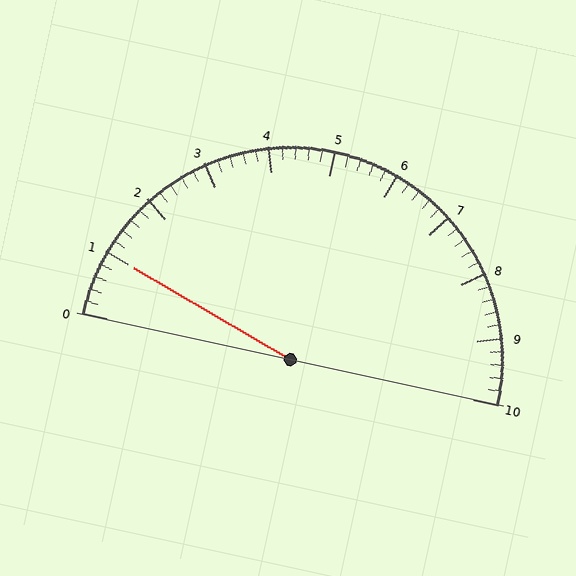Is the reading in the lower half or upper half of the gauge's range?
The reading is in the lower half of the range (0 to 10).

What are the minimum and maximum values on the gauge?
The gauge ranges from 0 to 10.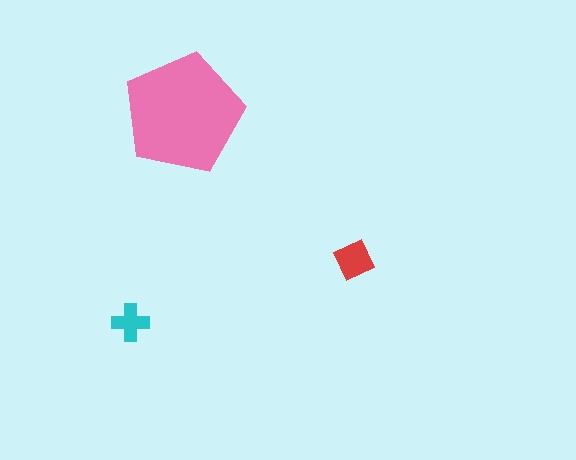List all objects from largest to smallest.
The pink pentagon, the red diamond, the cyan cross.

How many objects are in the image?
There are 3 objects in the image.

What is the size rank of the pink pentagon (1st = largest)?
1st.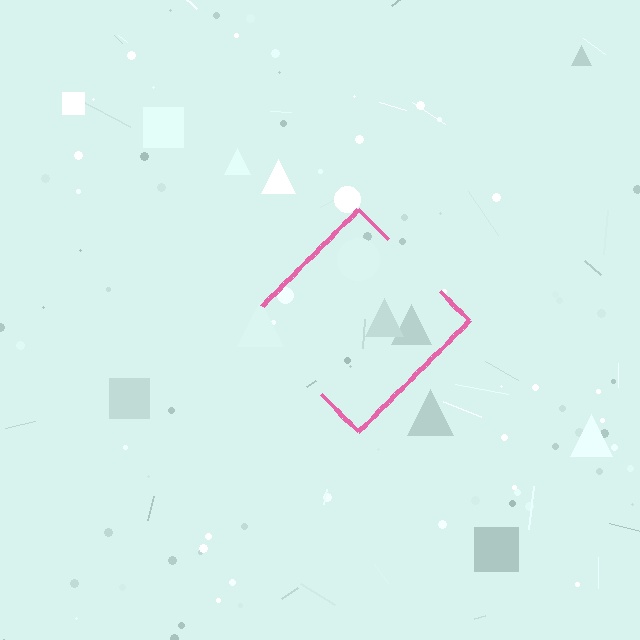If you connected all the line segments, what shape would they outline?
They would outline a diamond.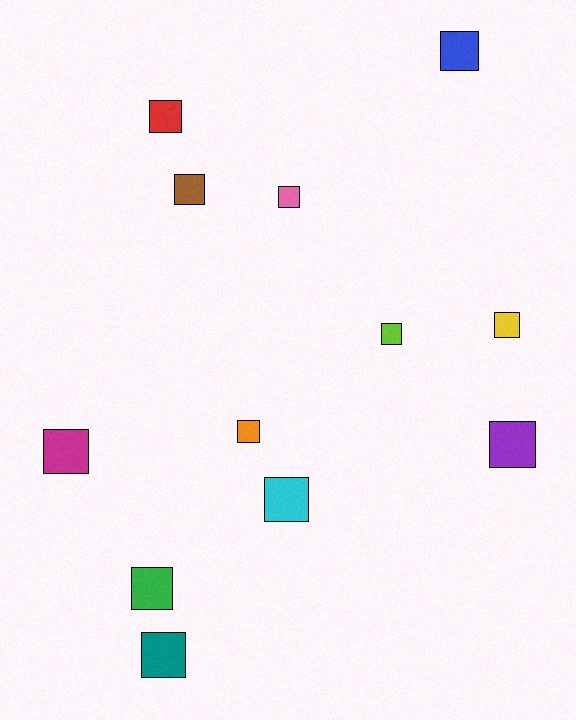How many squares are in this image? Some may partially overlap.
There are 12 squares.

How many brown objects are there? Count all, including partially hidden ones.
There is 1 brown object.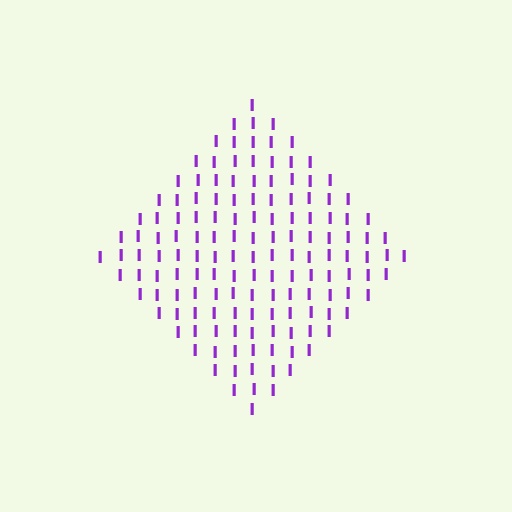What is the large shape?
The large shape is a diamond.